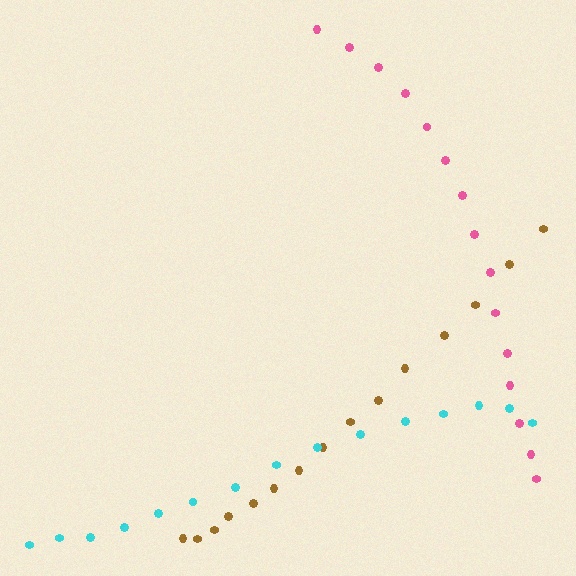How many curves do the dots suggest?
There are 3 distinct paths.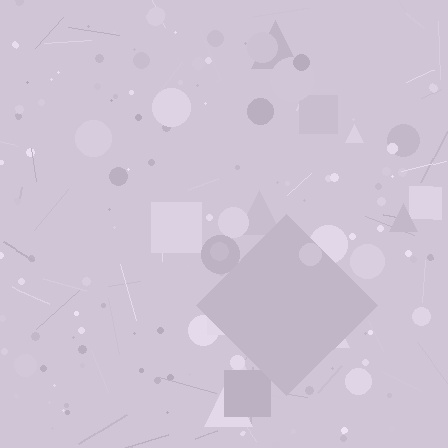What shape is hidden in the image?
A diamond is hidden in the image.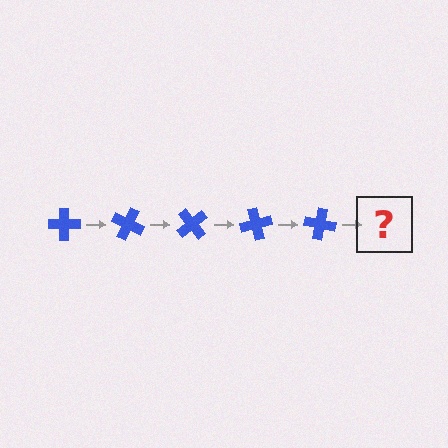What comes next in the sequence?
The next element should be a blue cross rotated 125 degrees.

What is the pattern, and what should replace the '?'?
The pattern is that the cross rotates 25 degrees each step. The '?' should be a blue cross rotated 125 degrees.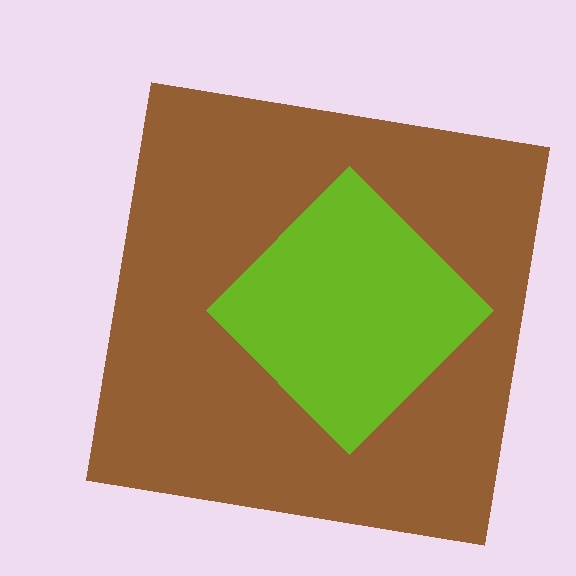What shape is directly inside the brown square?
The lime diamond.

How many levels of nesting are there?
2.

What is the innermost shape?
The lime diamond.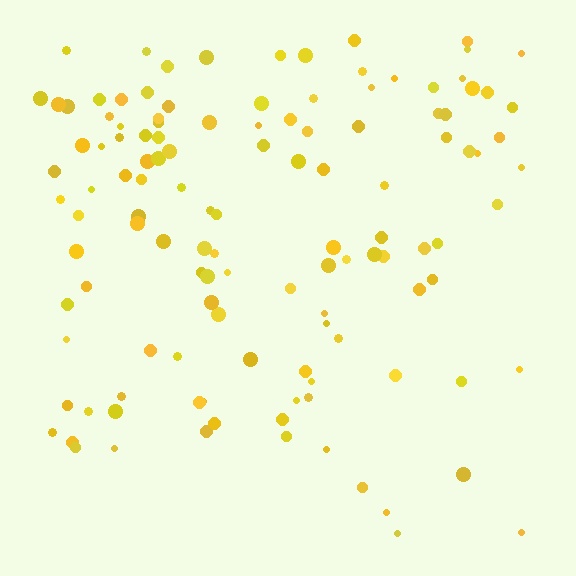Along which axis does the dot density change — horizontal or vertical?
Vertical.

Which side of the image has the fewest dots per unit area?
The bottom.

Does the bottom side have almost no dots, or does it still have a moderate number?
Still a moderate number, just noticeably fewer than the top.